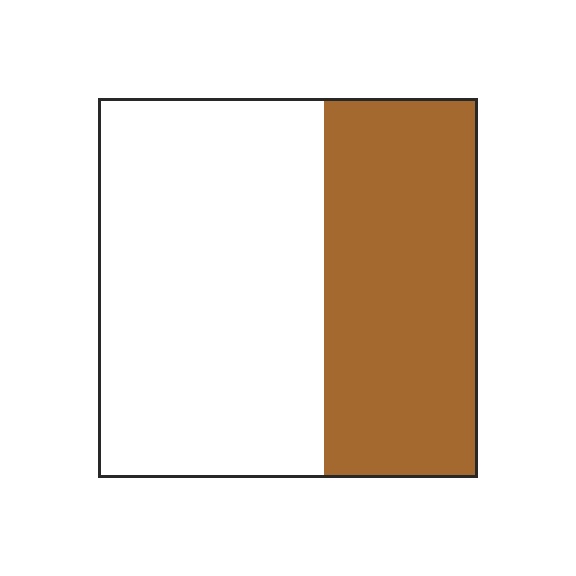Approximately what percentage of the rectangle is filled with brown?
Approximately 40%.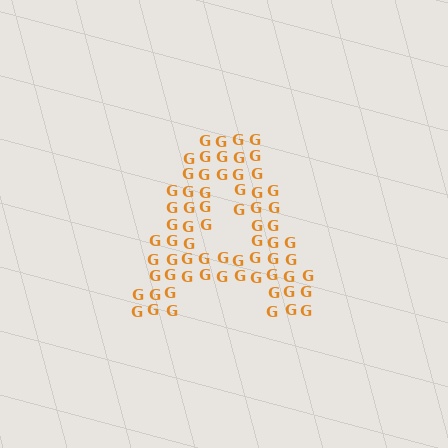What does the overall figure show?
The overall figure shows the letter A.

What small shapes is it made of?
It is made of small letter G's.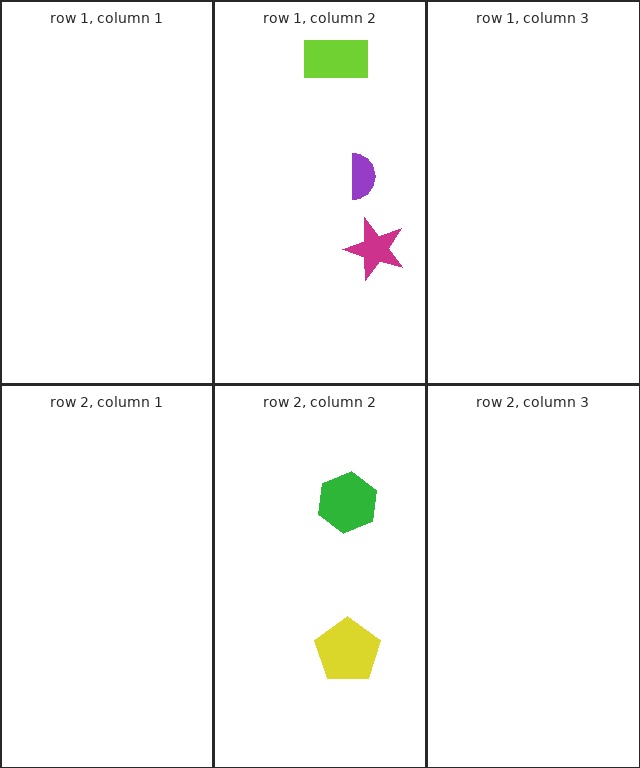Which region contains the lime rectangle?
The row 1, column 2 region.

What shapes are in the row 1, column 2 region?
The lime rectangle, the purple semicircle, the magenta star.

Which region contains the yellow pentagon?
The row 2, column 2 region.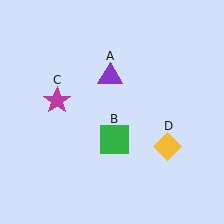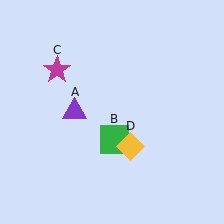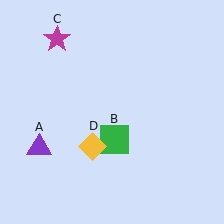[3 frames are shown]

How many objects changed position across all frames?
3 objects changed position: purple triangle (object A), magenta star (object C), yellow diamond (object D).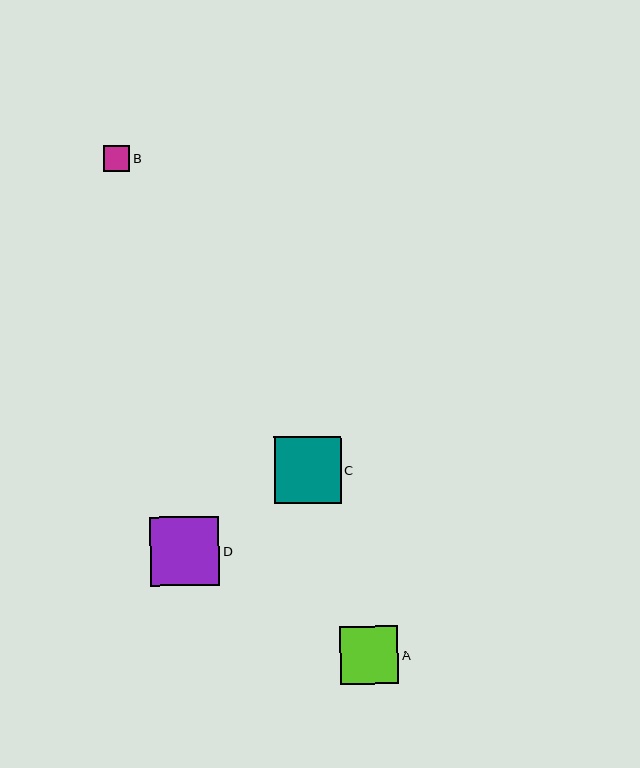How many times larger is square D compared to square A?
Square D is approximately 1.2 times the size of square A.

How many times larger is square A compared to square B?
Square A is approximately 2.2 times the size of square B.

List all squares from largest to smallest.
From largest to smallest: D, C, A, B.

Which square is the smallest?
Square B is the smallest with a size of approximately 26 pixels.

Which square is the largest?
Square D is the largest with a size of approximately 69 pixels.